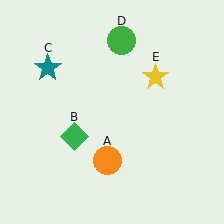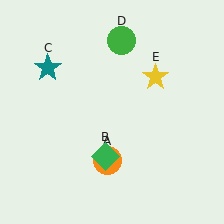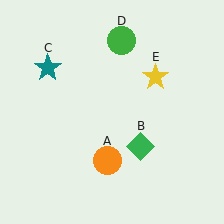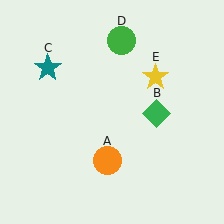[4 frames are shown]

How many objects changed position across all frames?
1 object changed position: green diamond (object B).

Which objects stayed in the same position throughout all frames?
Orange circle (object A) and teal star (object C) and green circle (object D) and yellow star (object E) remained stationary.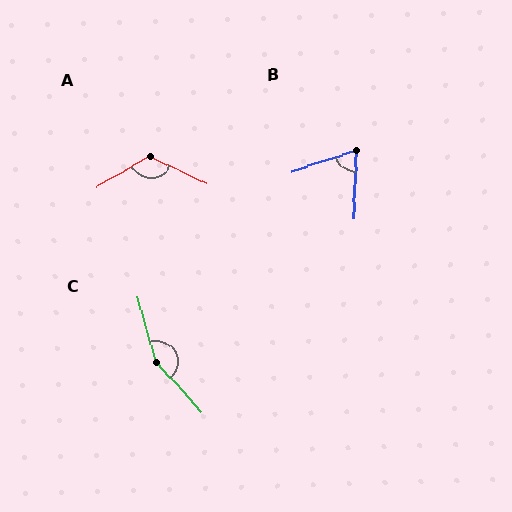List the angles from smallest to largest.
B (69°), A (124°), C (153°).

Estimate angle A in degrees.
Approximately 124 degrees.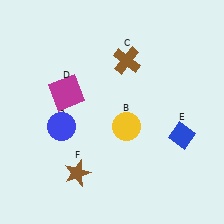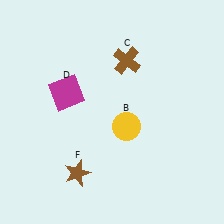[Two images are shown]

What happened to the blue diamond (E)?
The blue diamond (E) was removed in Image 2. It was in the bottom-right area of Image 1.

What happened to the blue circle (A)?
The blue circle (A) was removed in Image 2. It was in the bottom-left area of Image 1.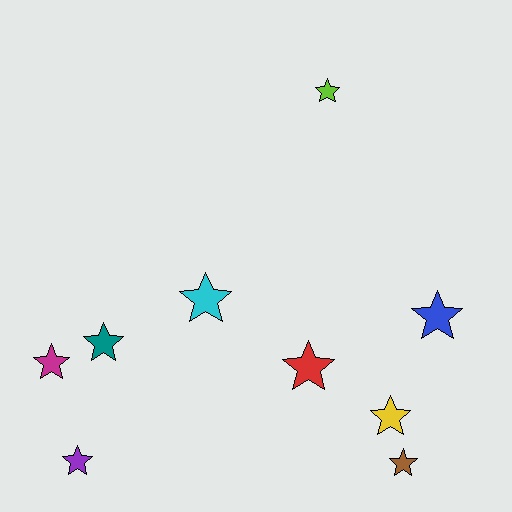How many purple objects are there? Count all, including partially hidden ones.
There is 1 purple object.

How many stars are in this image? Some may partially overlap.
There are 9 stars.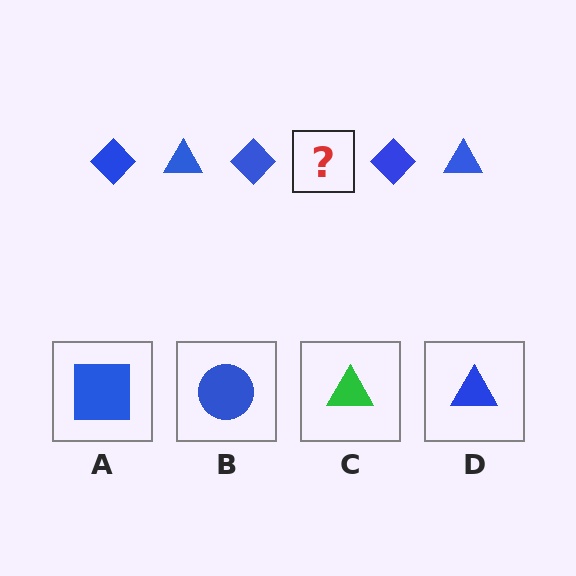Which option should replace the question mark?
Option D.